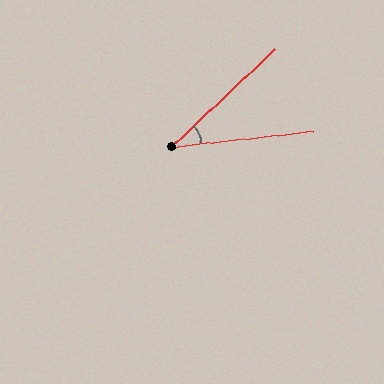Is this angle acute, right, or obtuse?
It is acute.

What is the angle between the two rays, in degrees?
Approximately 37 degrees.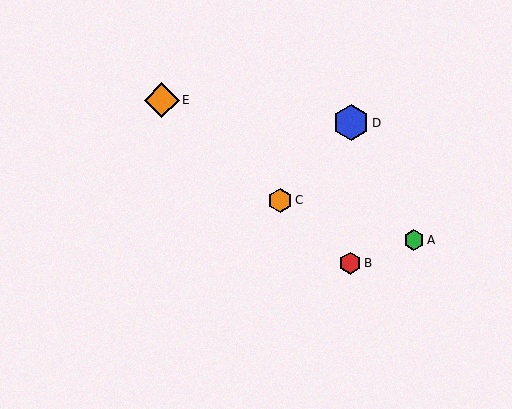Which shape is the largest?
The blue hexagon (labeled D) is the largest.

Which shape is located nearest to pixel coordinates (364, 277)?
The red hexagon (labeled B) at (350, 263) is nearest to that location.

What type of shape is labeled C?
Shape C is an orange hexagon.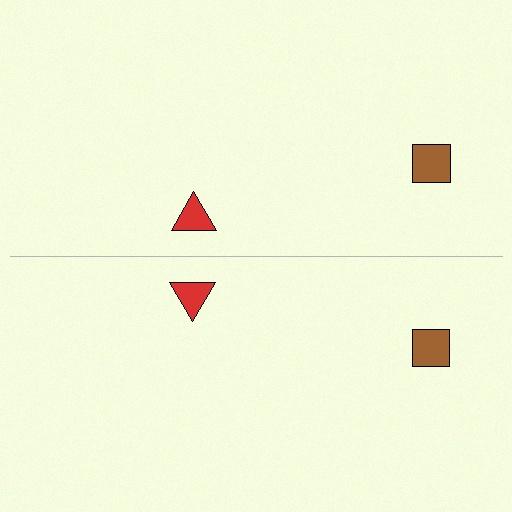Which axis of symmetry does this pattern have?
The pattern has a horizontal axis of symmetry running through the center of the image.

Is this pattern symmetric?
Yes, this pattern has bilateral (reflection) symmetry.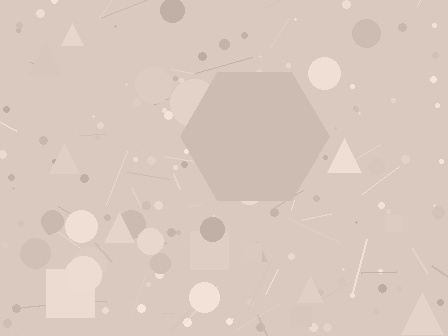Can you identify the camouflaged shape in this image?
The camouflaged shape is a hexagon.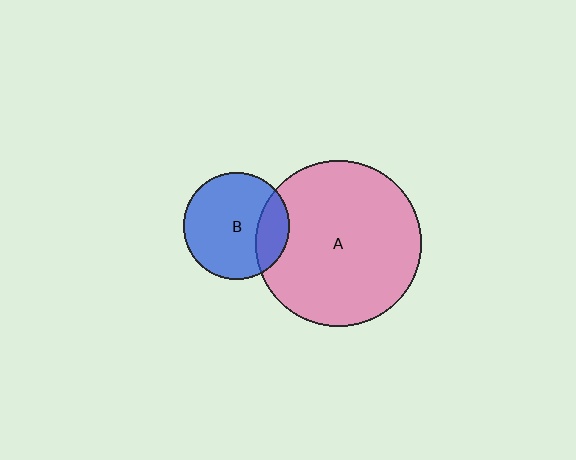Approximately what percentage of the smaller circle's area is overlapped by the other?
Approximately 20%.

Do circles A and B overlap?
Yes.